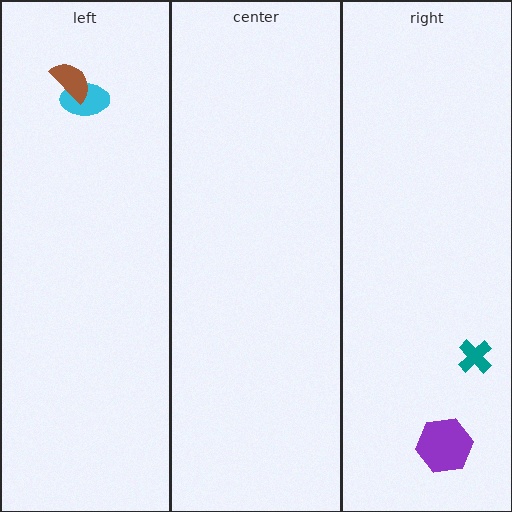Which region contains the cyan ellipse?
The left region.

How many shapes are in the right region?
2.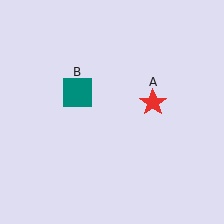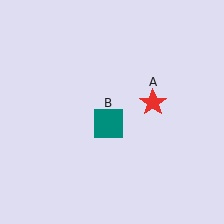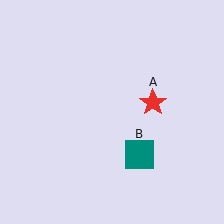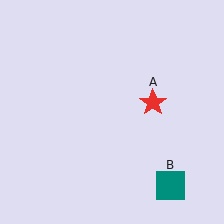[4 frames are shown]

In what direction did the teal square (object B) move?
The teal square (object B) moved down and to the right.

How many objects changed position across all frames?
1 object changed position: teal square (object B).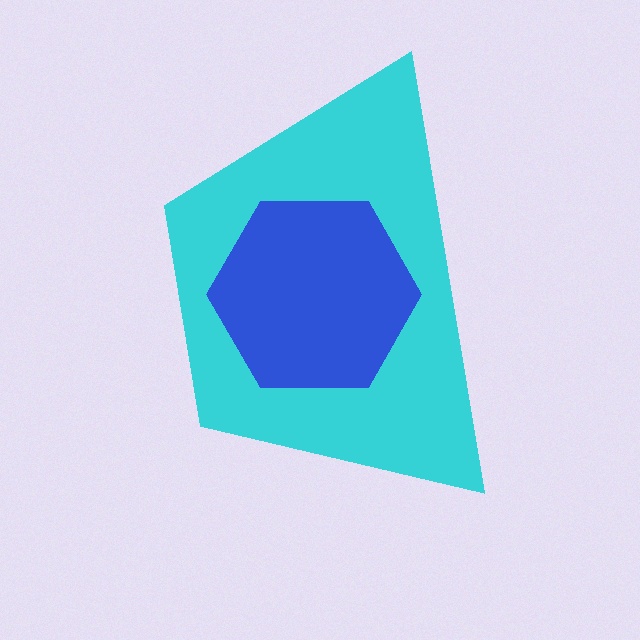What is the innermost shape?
The blue hexagon.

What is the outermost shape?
The cyan trapezoid.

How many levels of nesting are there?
2.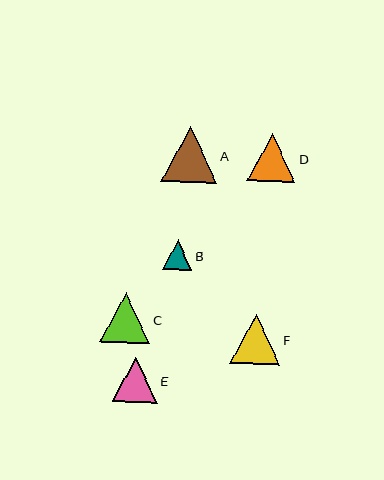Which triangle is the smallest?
Triangle B is the smallest with a size of approximately 29 pixels.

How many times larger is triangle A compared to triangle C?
Triangle A is approximately 1.1 times the size of triangle C.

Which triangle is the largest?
Triangle A is the largest with a size of approximately 56 pixels.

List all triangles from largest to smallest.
From largest to smallest: A, C, F, D, E, B.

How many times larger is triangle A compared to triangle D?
Triangle A is approximately 1.2 times the size of triangle D.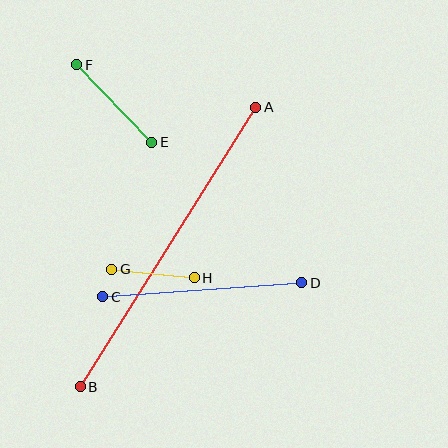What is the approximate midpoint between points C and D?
The midpoint is at approximately (202, 290) pixels.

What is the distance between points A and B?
The distance is approximately 330 pixels.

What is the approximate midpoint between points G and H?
The midpoint is at approximately (153, 273) pixels.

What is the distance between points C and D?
The distance is approximately 200 pixels.